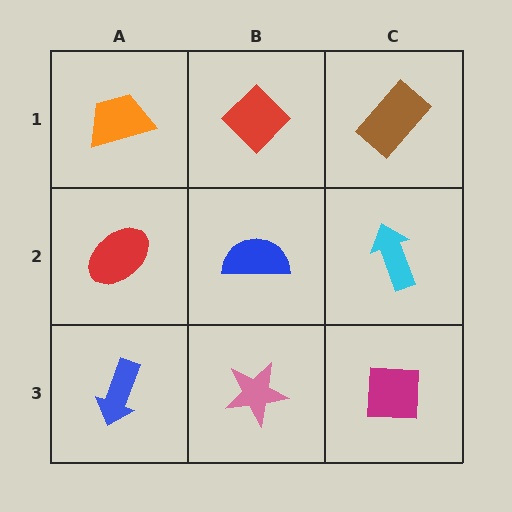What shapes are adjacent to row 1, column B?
A blue semicircle (row 2, column B), an orange trapezoid (row 1, column A), a brown rectangle (row 1, column C).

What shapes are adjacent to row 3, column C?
A cyan arrow (row 2, column C), a pink star (row 3, column B).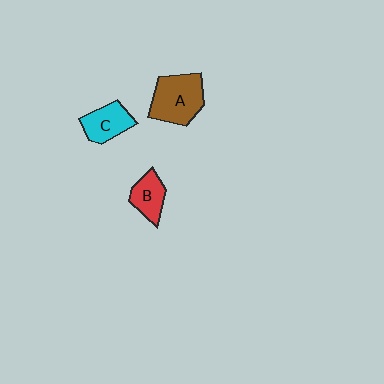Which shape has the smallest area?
Shape B (red).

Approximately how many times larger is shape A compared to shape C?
Approximately 1.5 times.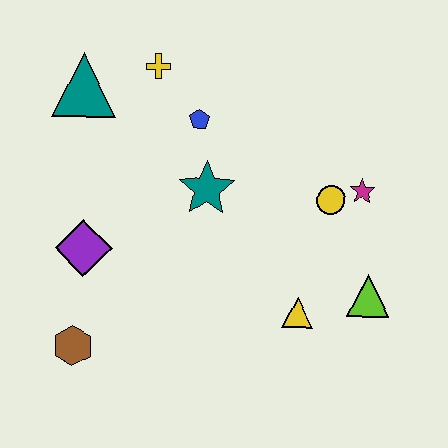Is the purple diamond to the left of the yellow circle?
Yes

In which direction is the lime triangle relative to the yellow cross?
The lime triangle is below the yellow cross.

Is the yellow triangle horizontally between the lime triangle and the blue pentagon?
Yes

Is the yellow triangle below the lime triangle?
Yes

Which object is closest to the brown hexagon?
The purple diamond is closest to the brown hexagon.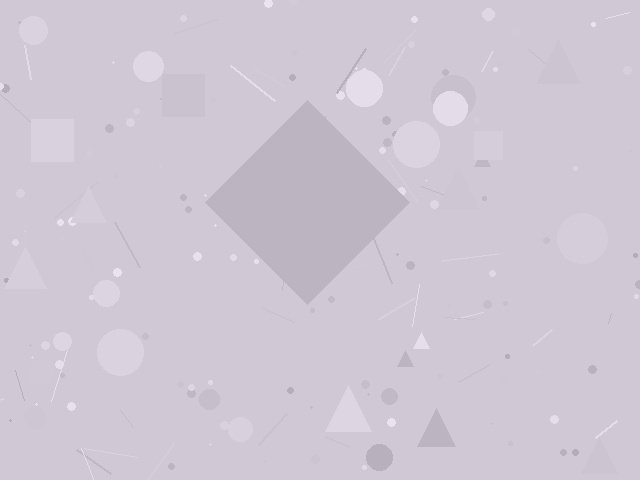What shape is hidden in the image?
A diamond is hidden in the image.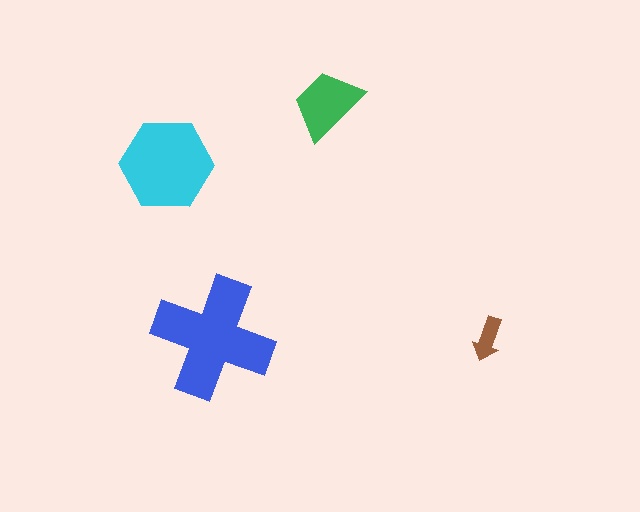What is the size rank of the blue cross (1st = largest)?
1st.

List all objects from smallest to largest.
The brown arrow, the green trapezoid, the cyan hexagon, the blue cross.